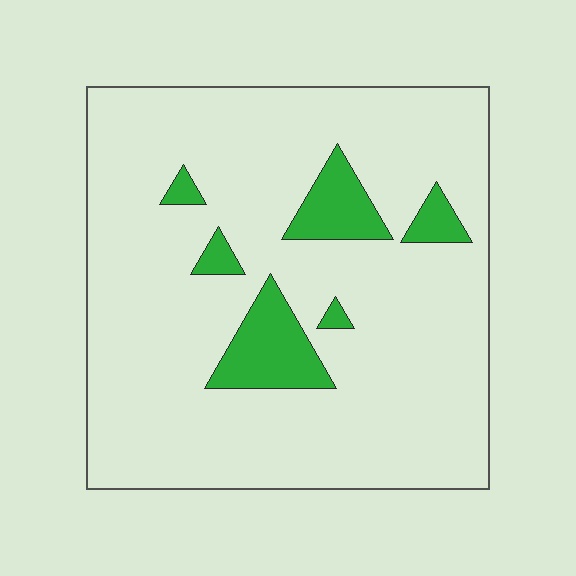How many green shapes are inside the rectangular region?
6.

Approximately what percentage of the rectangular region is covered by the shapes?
Approximately 10%.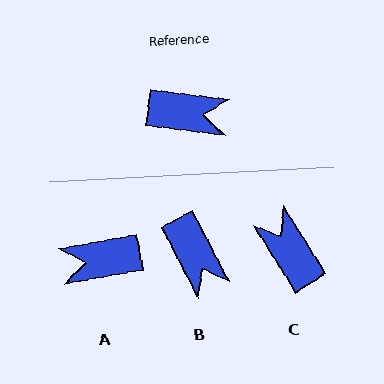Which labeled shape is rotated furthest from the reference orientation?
A, about 163 degrees away.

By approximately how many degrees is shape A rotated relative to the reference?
Approximately 163 degrees clockwise.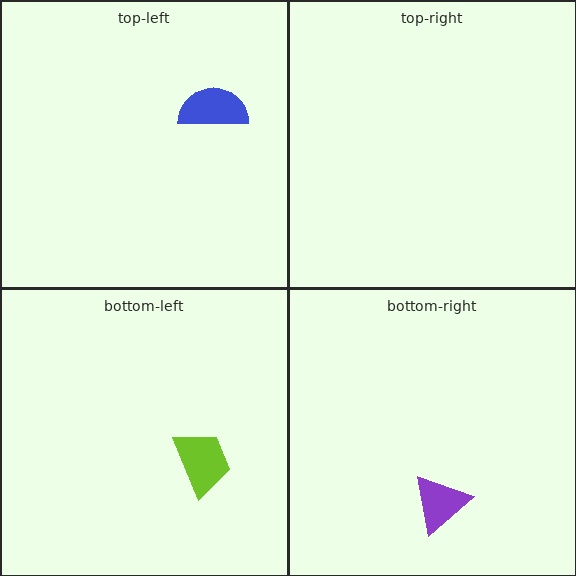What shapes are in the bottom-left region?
The lime trapezoid.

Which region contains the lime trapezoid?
The bottom-left region.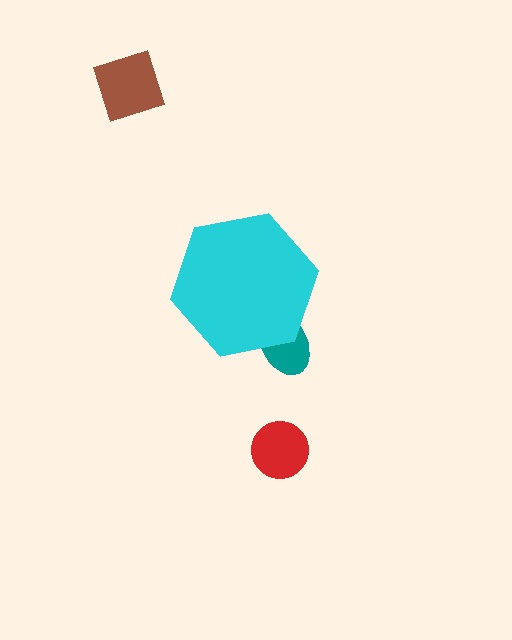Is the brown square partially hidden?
No, the brown square is fully visible.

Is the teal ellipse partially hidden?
Yes, the teal ellipse is partially hidden behind the cyan hexagon.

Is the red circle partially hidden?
No, the red circle is fully visible.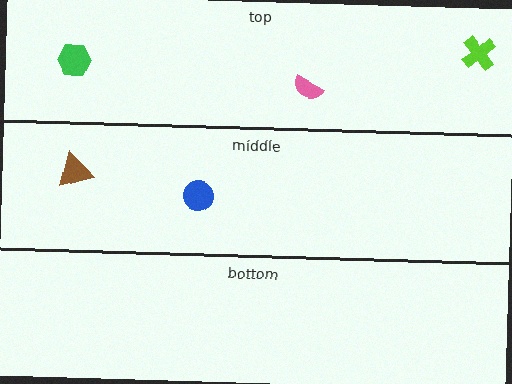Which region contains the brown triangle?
The middle region.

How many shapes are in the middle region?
2.